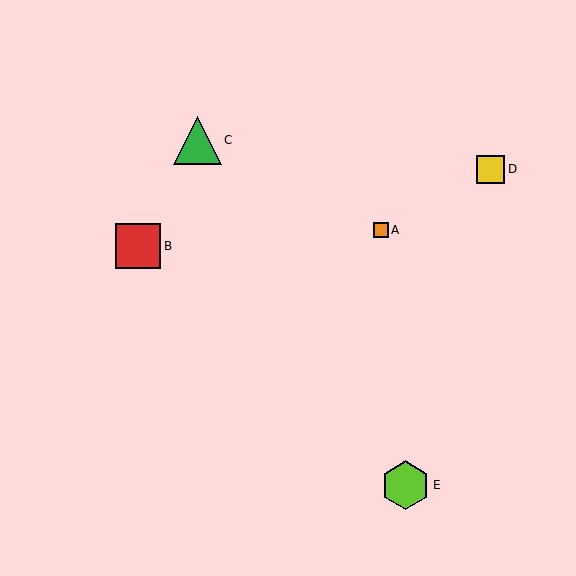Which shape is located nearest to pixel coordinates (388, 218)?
The orange square (labeled A) at (381, 230) is nearest to that location.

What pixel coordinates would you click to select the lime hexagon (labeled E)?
Click at (405, 485) to select the lime hexagon E.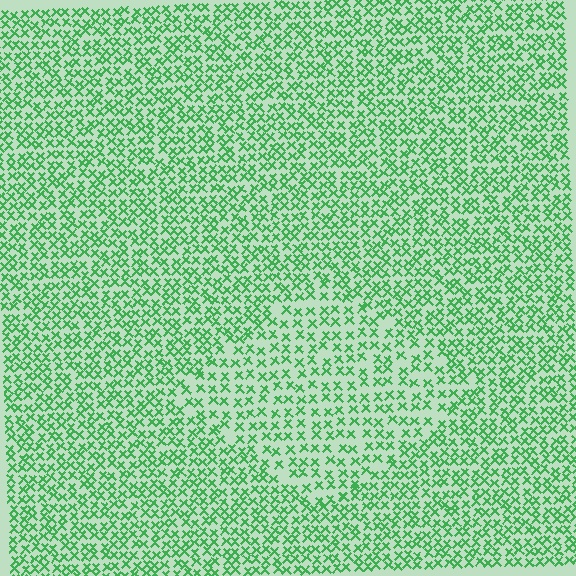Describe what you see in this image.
The image contains small green elements arranged at two different densities. A diamond-shaped region is visible where the elements are less densely packed than the surrounding area.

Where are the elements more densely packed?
The elements are more densely packed outside the diamond boundary.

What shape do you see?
I see a diamond.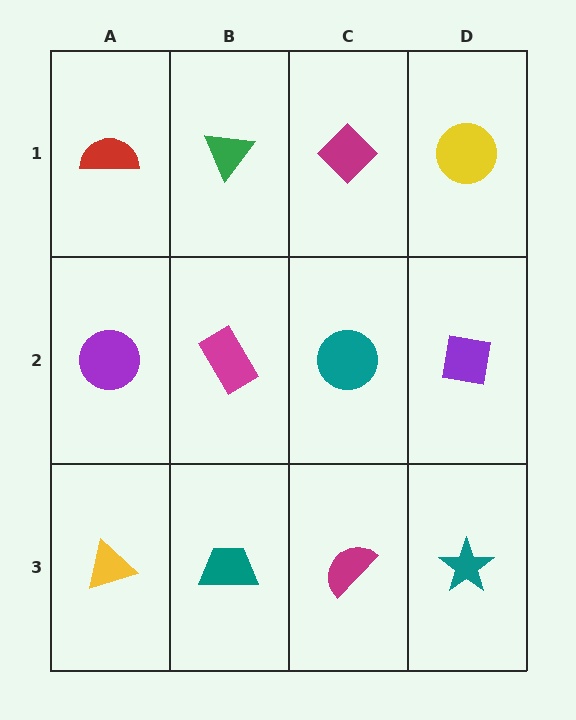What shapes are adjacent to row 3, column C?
A teal circle (row 2, column C), a teal trapezoid (row 3, column B), a teal star (row 3, column D).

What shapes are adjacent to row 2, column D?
A yellow circle (row 1, column D), a teal star (row 3, column D), a teal circle (row 2, column C).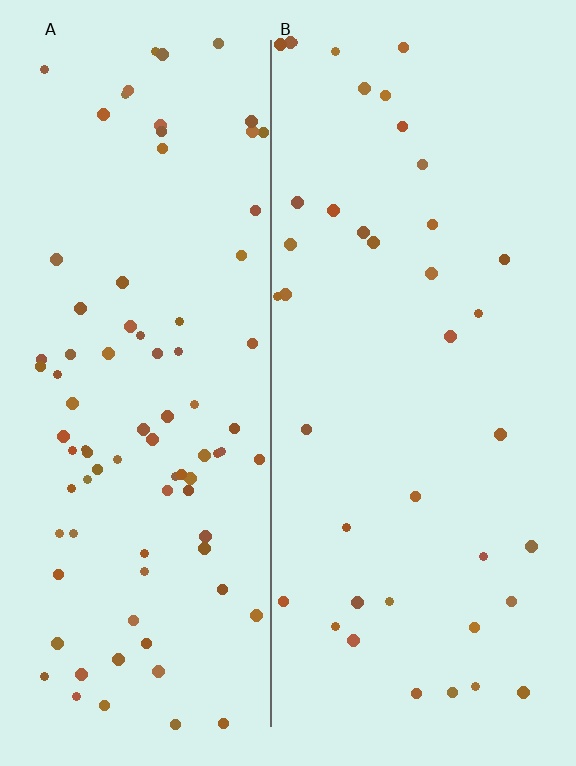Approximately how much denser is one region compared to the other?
Approximately 2.2× — region A over region B.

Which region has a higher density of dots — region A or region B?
A (the left).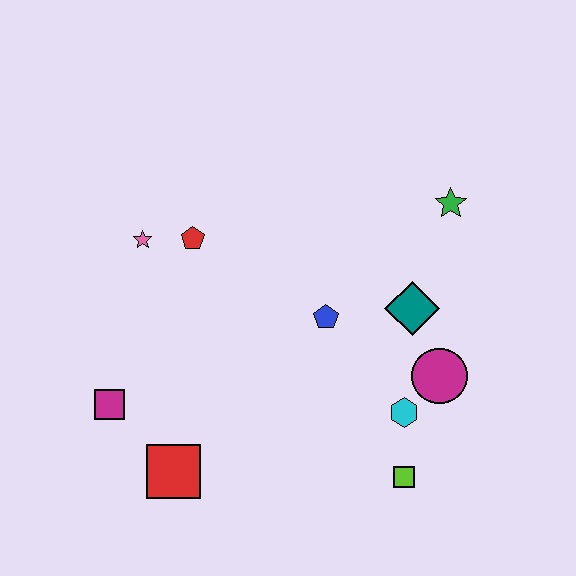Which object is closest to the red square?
The magenta square is closest to the red square.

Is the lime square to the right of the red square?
Yes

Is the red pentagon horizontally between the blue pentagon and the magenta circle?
No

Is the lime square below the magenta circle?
Yes